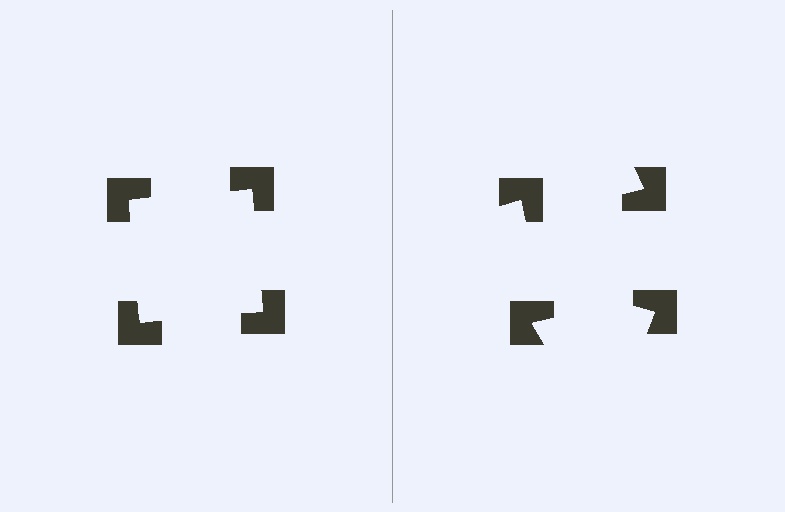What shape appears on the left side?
An illusory square.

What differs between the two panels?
The notched squares are positioned identically on both sides; only the wedge orientations differ. On the left they align to a square; on the right they are misaligned.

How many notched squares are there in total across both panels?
8 — 4 on each side.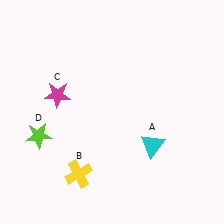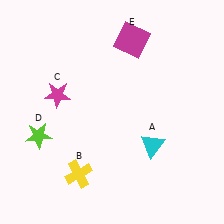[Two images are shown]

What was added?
A magenta square (E) was added in Image 2.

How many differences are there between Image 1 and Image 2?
There is 1 difference between the two images.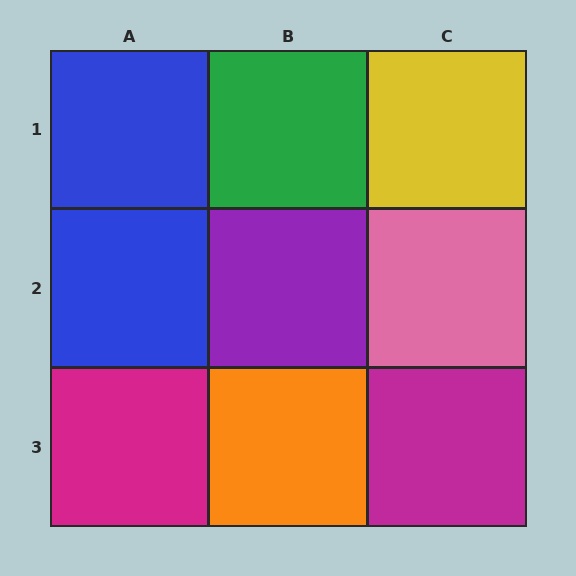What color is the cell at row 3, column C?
Magenta.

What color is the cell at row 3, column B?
Orange.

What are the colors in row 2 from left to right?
Blue, purple, pink.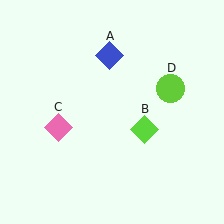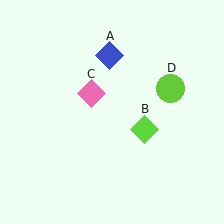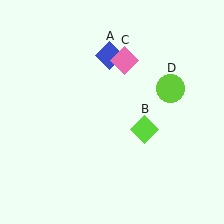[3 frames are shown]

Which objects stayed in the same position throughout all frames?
Blue diamond (object A) and lime diamond (object B) and lime circle (object D) remained stationary.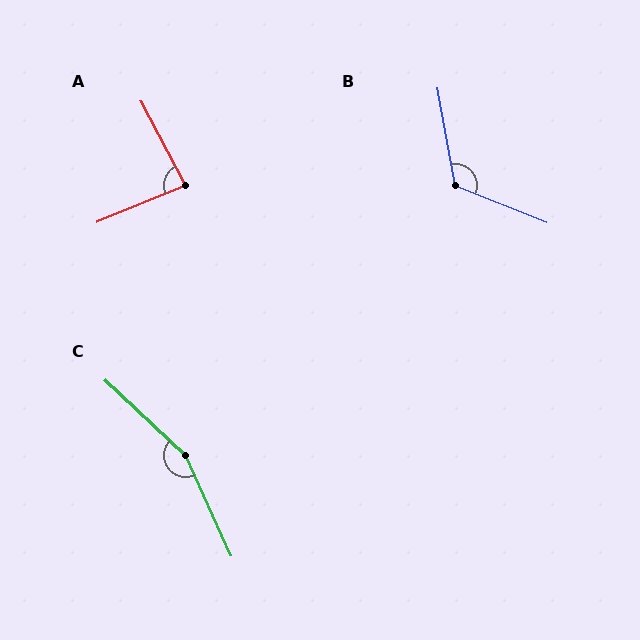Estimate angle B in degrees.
Approximately 122 degrees.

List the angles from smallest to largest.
A (85°), B (122°), C (158°).